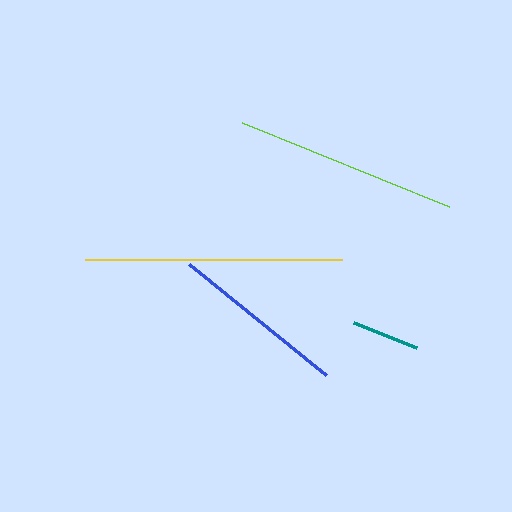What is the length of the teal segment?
The teal segment is approximately 68 pixels long.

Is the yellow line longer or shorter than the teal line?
The yellow line is longer than the teal line.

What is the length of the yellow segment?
The yellow segment is approximately 257 pixels long.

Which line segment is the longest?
The yellow line is the longest at approximately 257 pixels.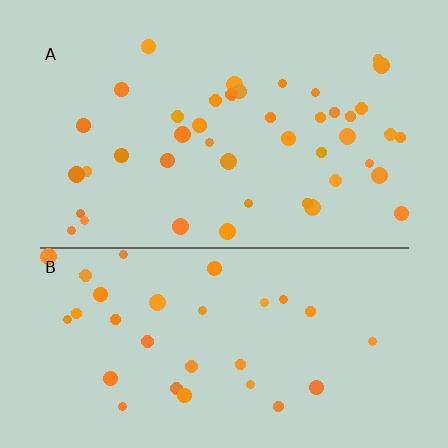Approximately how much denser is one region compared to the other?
Approximately 1.3× — region A over region B.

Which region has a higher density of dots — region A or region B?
A (the top).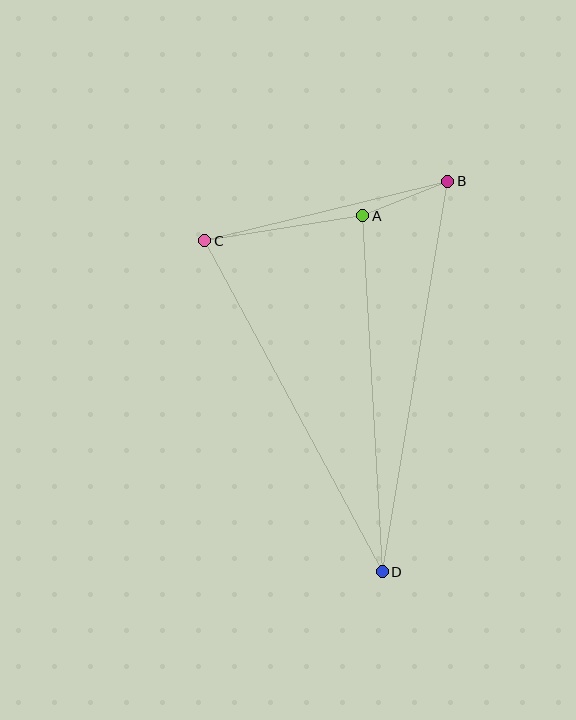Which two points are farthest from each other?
Points B and D are farthest from each other.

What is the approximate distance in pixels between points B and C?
The distance between B and C is approximately 250 pixels.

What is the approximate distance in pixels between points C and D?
The distance between C and D is approximately 375 pixels.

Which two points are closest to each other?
Points A and B are closest to each other.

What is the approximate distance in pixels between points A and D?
The distance between A and D is approximately 356 pixels.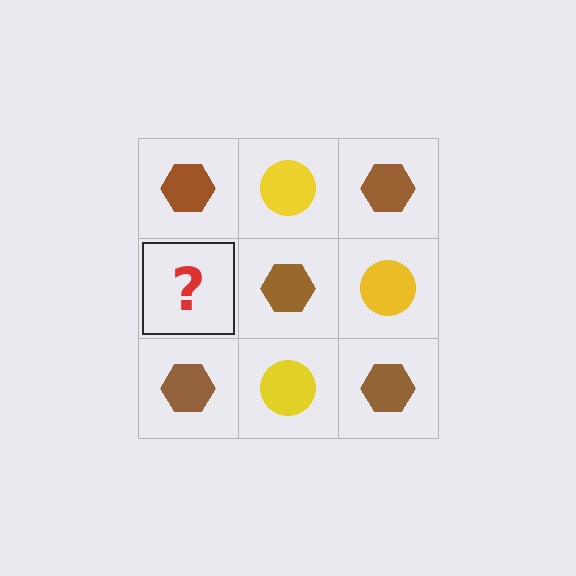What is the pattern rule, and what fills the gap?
The rule is that it alternates brown hexagon and yellow circle in a checkerboard pattern. The gap should be filled with a yellow circle.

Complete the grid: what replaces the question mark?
The question mark should be replaced with a yellow circle.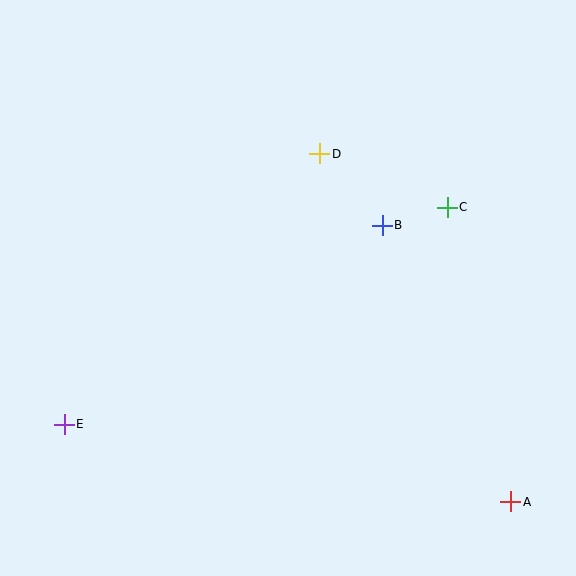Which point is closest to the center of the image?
Point B at (382, 225) is closest to the center.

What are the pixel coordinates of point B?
Point B is at (382, 225).